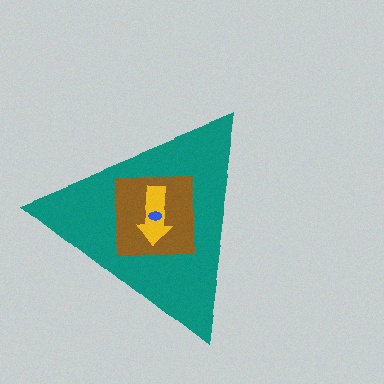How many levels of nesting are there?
4.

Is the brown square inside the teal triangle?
Yes.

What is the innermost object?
The blue ellipse.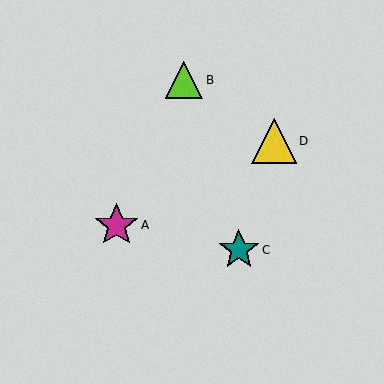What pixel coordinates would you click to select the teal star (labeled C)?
Click at (239, 250) to select the teal star C.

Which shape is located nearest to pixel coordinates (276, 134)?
The yellow triangle (labeled D) at (274, 141) is nearest to that location.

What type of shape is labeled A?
Shape A is a magenta star.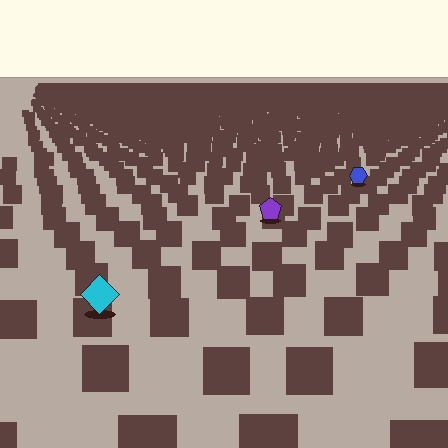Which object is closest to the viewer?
The cyan diamond is closest. The texture marks near it are larger and more spread out.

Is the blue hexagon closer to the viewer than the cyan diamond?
No. The cyan diamond is closer — you can tell from the texture gradient: the ground texture is coarser near it.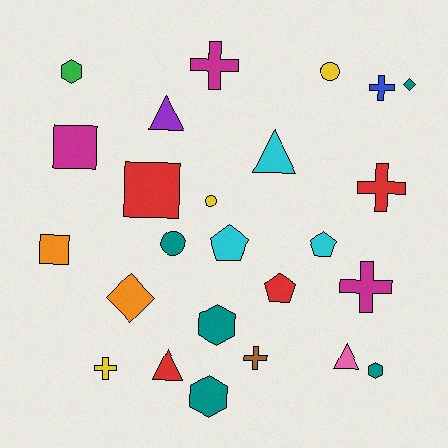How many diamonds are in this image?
There are 2 diamonds.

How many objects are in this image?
There are 25 objects.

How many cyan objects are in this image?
There are 3 cyan objects.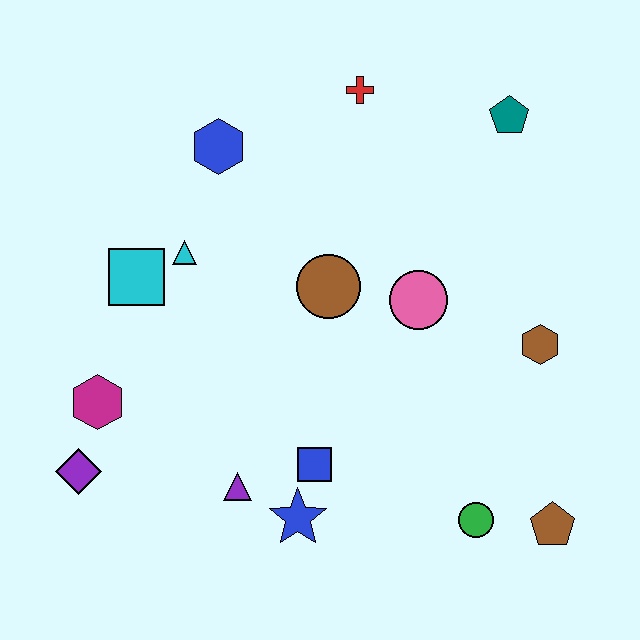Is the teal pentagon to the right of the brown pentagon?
No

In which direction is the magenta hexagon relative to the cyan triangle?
The magenta hexagon is below the cyan triangle.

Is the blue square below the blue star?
No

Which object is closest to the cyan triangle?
The cyan square is closest to the cyan triangle.